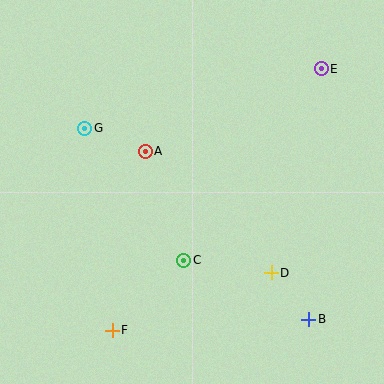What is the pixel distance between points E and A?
The distance between E and A is 195 pixels.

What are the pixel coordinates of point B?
Point B is at (309, 319).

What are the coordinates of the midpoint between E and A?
The midpoint between E and A is at (233, 110).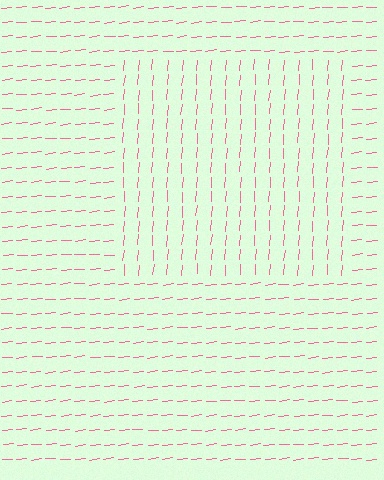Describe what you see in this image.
The image is filled with small pink line segments. A rectangle region in the image has lines oriented differently from the surrounding lines, creating a visible texture boundary.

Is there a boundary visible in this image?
Yes, there is a texture boundary formed by a change in line orientation.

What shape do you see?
I see a rectangle.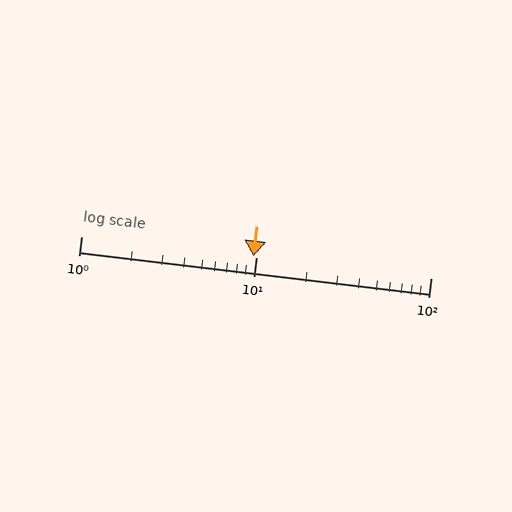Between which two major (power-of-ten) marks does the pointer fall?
The pointer is between 1 and 10.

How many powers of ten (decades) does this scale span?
The scale spans 2 decades, from 1 to 100.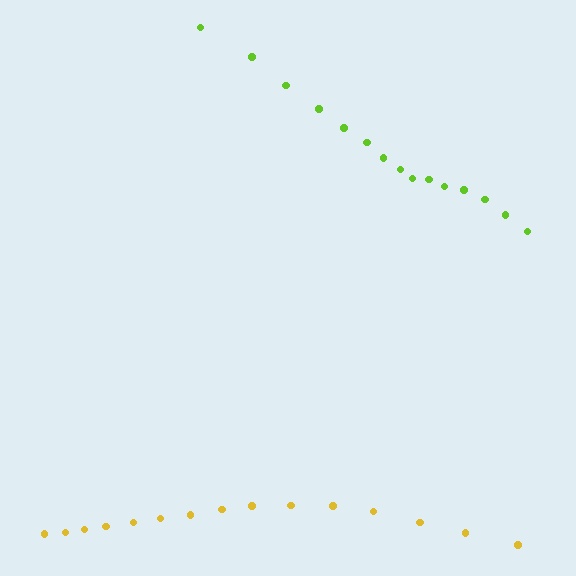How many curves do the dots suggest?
There are 2 distinct paths.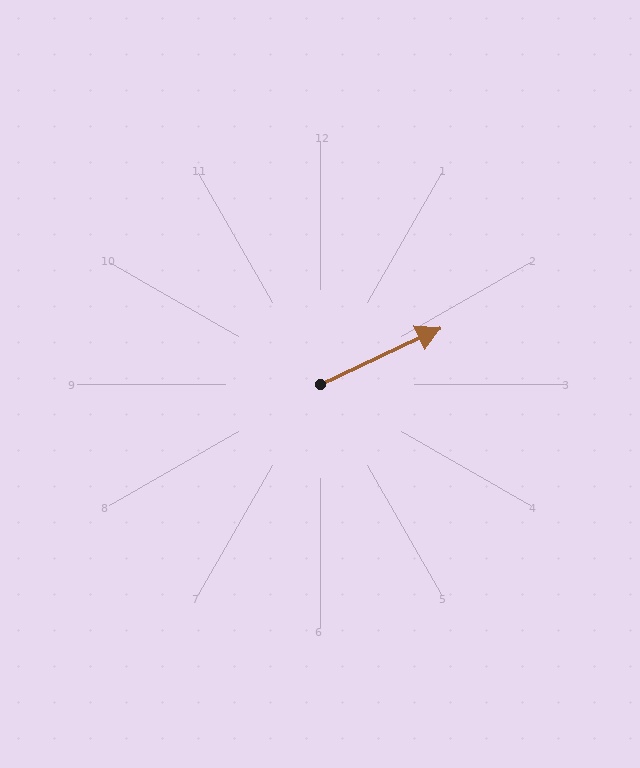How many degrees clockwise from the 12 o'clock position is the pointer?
Approximately 65 degrees.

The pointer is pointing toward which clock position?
Roughly 2 o'clock.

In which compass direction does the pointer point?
Northeast.